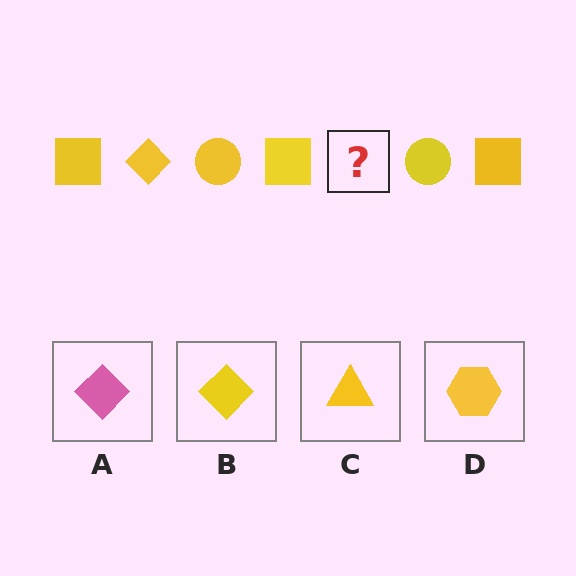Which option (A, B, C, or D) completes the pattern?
B.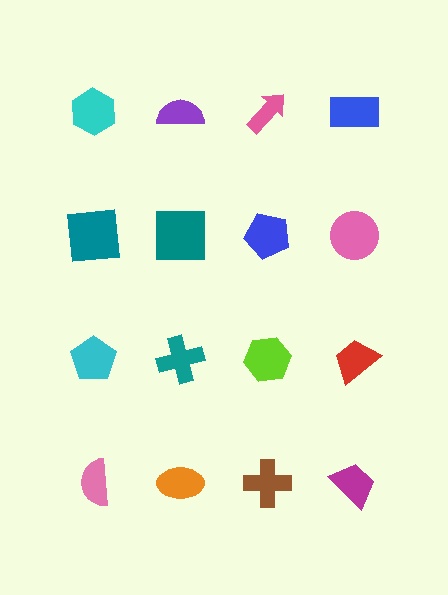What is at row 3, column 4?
A red trapezoid.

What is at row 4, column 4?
A magenta trapezoid.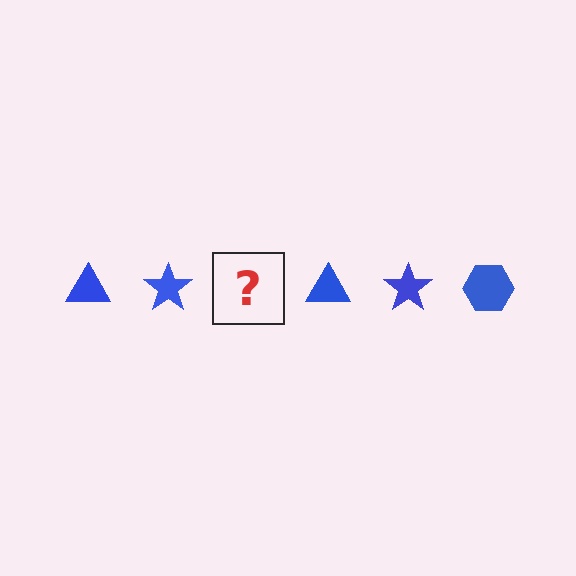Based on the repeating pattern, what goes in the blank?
The blank should be a blue hexagon.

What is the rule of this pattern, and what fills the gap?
The rule is that the pattern cycles through triangle, star, hexagon shapes in blue. The gap should be filled with a blue hexagon.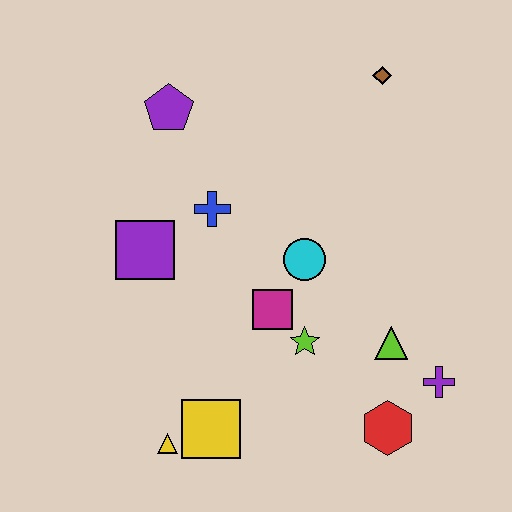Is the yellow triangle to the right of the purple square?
Yes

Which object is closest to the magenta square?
The lime star is closest to the magenta square.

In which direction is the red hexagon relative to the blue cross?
The red hexagon is below the blue cross.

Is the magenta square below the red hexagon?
No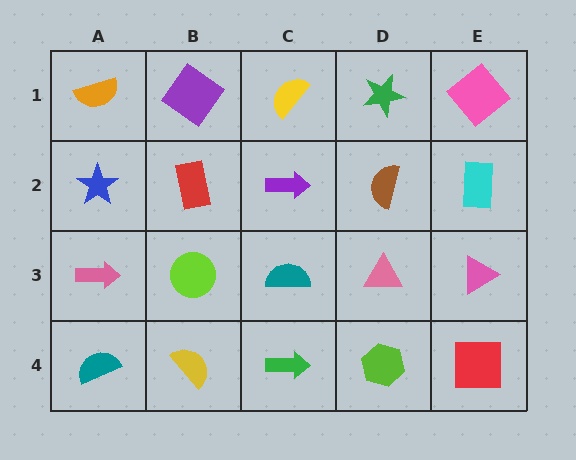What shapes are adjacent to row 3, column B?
A red rectangle (row 2, column B), a yellow semicircle (row 4, column B), a pink arrow (row 3, column A), a teal semicircle (row 3, column C).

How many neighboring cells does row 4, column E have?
2.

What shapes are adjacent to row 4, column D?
A pink triangle (row 3, column D), a green arrow (row 4, column C), a red square (row 4, column E).